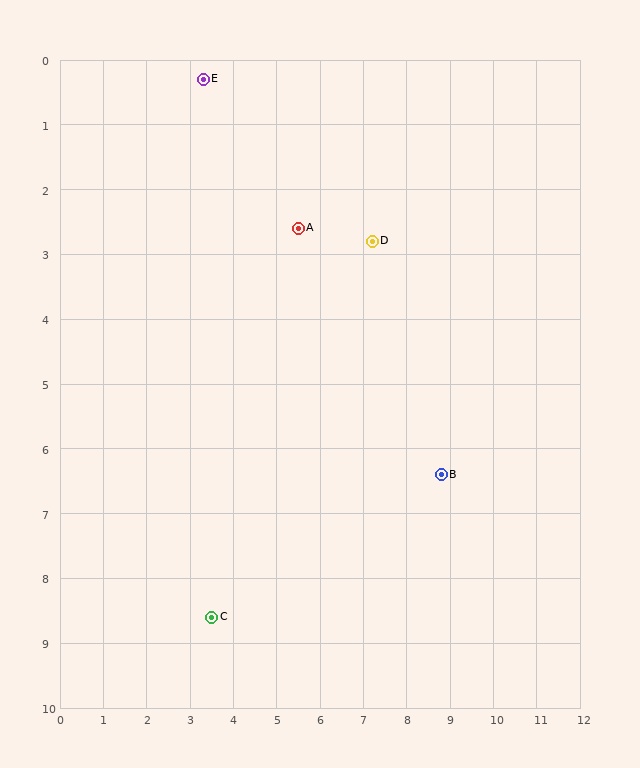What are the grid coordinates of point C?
Point C is at approximately (3.5, 8.6).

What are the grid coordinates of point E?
Point E is at approximately (3.3, 0.3).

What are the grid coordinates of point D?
Point D is at approximately (7.2, 2.8).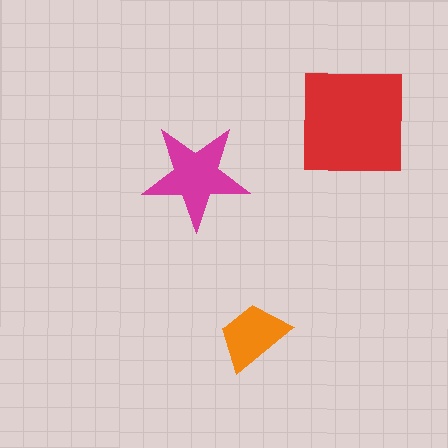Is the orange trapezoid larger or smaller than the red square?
Smaller.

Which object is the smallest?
The orange trapezoid.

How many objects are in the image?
There are 3 objects in the image.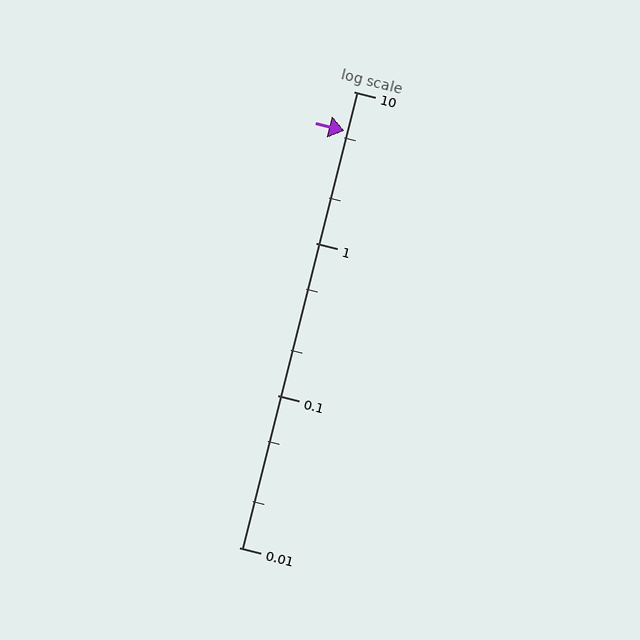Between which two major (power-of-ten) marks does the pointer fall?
The pointer is between 1 and 10.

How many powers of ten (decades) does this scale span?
The scale spans 3 decades, from 0.01 to 10.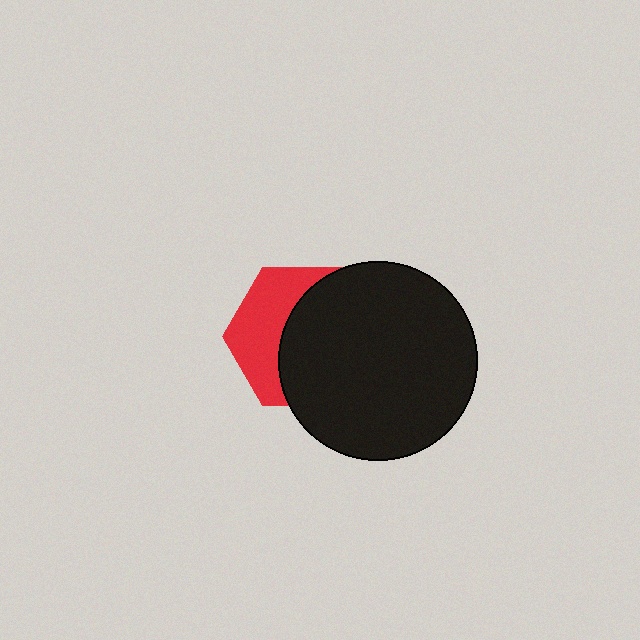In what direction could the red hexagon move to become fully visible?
The red hexagon could move left. That would shift it out from behind the black circle entirely.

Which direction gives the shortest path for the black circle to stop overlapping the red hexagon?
Moving right gives the shortest separation.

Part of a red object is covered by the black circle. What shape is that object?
It is a hexagon.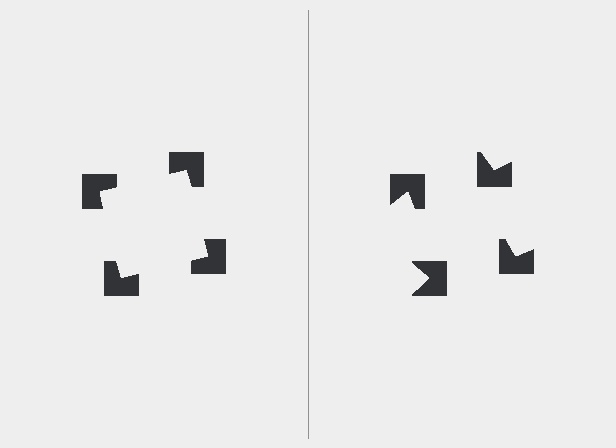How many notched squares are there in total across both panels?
8 — 4 on each side.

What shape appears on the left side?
An illusory square.